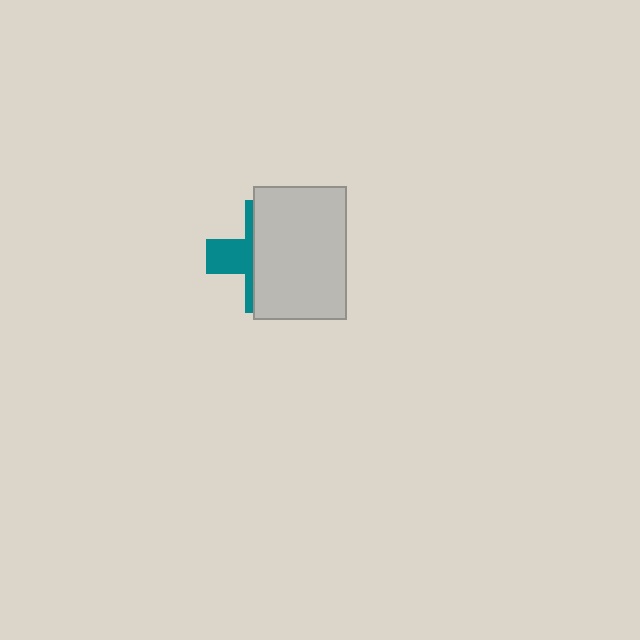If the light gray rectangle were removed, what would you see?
You would see the complete teal cross.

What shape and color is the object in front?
The object in front is a light gray rectangle.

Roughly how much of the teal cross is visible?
A small part of it is visible (roughly 34%).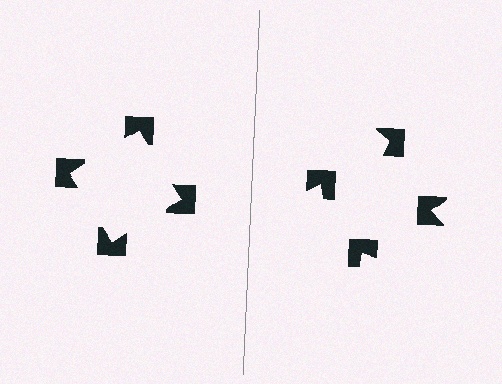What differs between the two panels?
The notched squares are positioned identically on both sides; only the wedge orientations differ. On the left they align to a square; on the right they are misaligned.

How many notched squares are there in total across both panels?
8 — 4 on each side.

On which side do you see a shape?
An illusory square appears on the left side. On the right side the wedge cuts are rotated, so no coherent shape forms.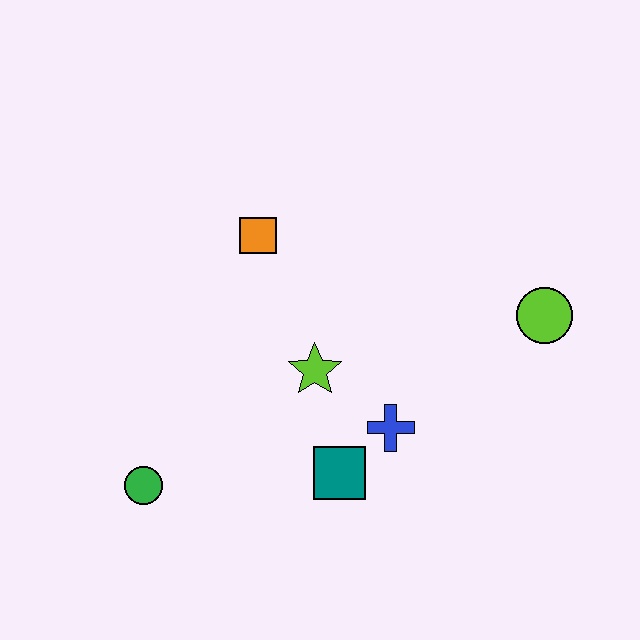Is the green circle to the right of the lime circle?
No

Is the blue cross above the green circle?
Yes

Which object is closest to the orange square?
The lime star is closest to the orange square.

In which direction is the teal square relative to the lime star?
The teal square is below the lime star.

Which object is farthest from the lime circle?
The green circle is farthest from the lime circle.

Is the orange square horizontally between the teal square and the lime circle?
No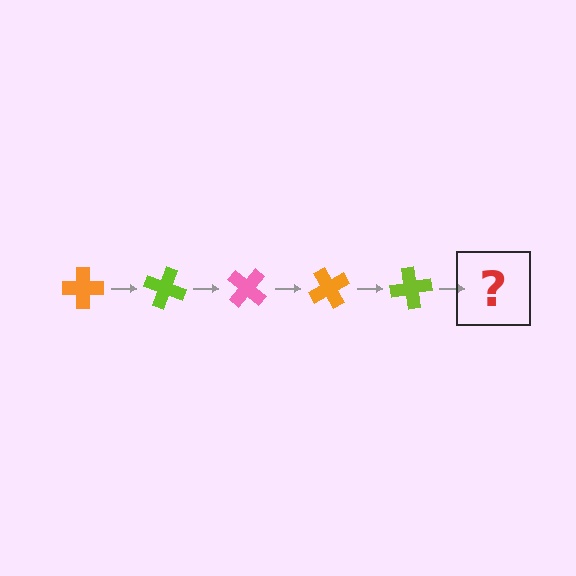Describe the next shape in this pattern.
It should be a pink cross, rotated 100 degrees from the start.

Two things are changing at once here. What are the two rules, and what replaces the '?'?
The two rules are that it rotates 20 degrees each step and the color cycles through orange, lime, and pink. The '?' should be a pink cross, rotated 100 degrees from the start.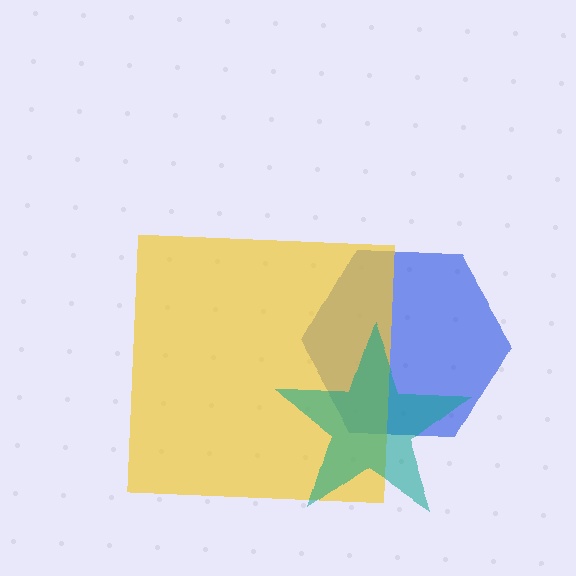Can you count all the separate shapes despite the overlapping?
Yes, there are 3 separate shapes.